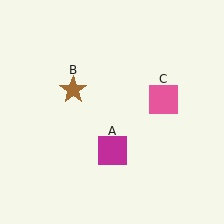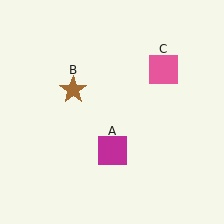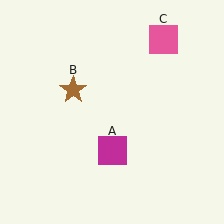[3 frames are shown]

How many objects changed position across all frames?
1 object changed position: pink square (object C).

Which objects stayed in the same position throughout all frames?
Magenta square (object A) and brown star (object B) remained stationary.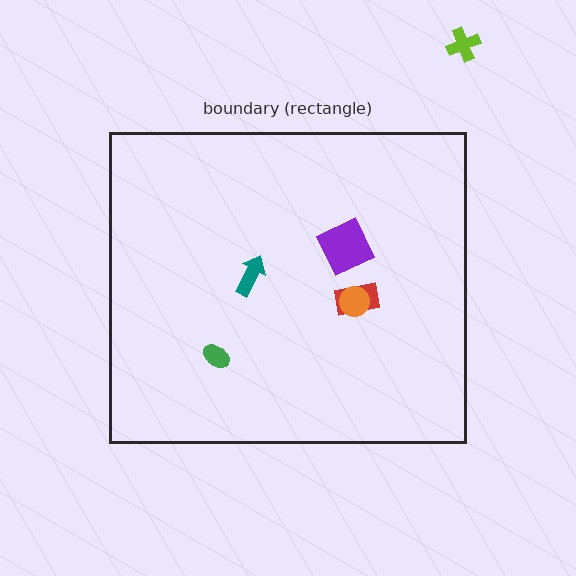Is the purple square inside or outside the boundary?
Inside.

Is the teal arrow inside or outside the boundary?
Inside.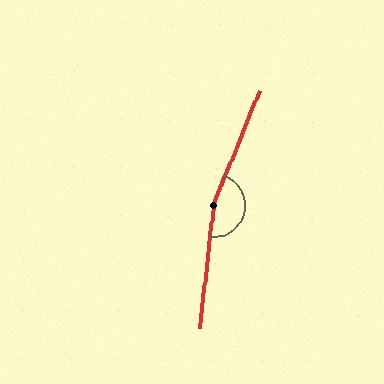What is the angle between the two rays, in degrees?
Approximately 164 degrees.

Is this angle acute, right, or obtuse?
It is obtuse.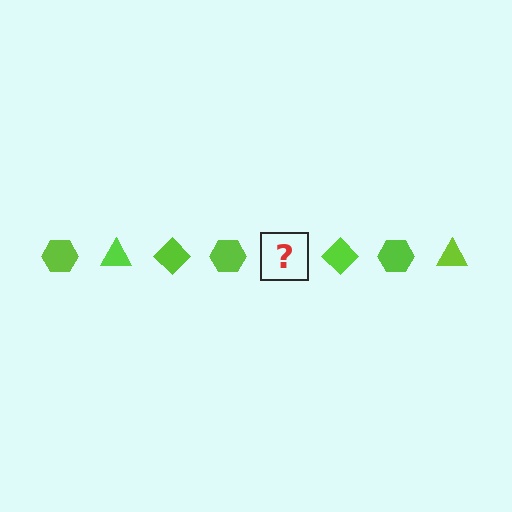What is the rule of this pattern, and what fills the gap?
The rule is that the pattern cycles through hexagon, triangle, diamond shapes in lime. The gap should be filled with a lime triangle.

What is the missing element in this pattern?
The missing element is a lime triangle.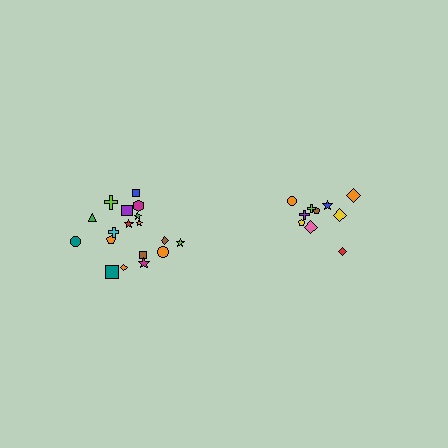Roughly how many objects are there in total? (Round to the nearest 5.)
Roughly 30 objects in total.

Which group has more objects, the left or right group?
The left group.